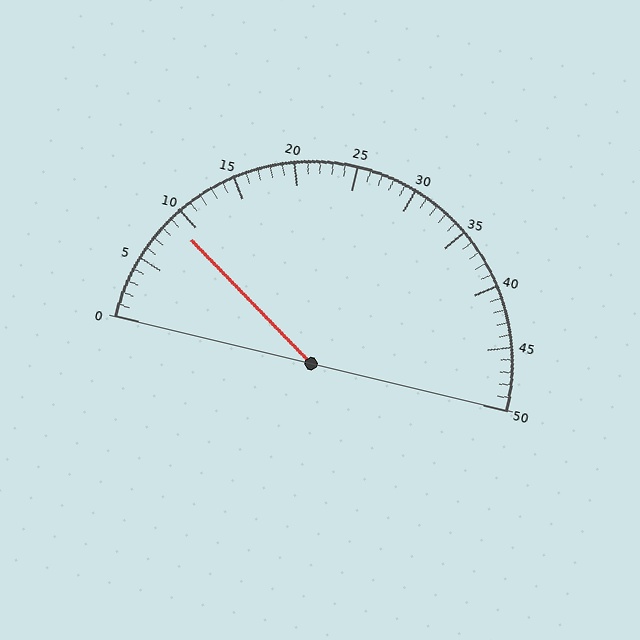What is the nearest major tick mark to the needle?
The nearest major tick mark is 10.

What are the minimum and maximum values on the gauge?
The gauge ranges from 0 to 50.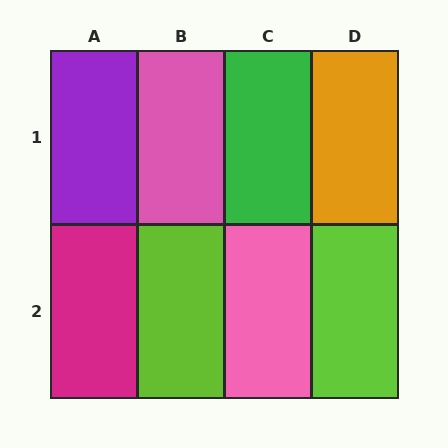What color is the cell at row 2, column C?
Pink.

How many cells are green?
1 cell is green.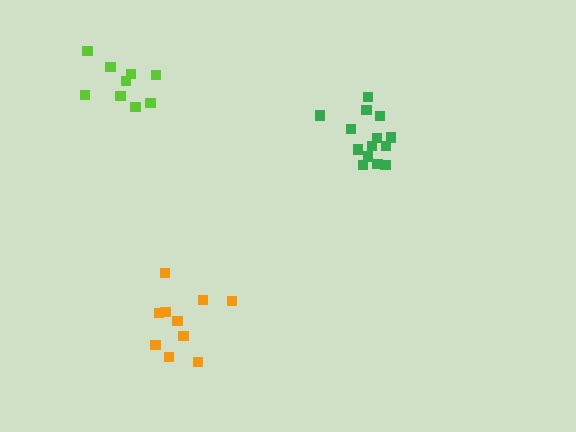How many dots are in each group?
Group 1: 14 dots, Group 2: 10 dots, Group 3: 9 dots (33 total).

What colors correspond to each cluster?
The clusters are colored: green, orange, lime.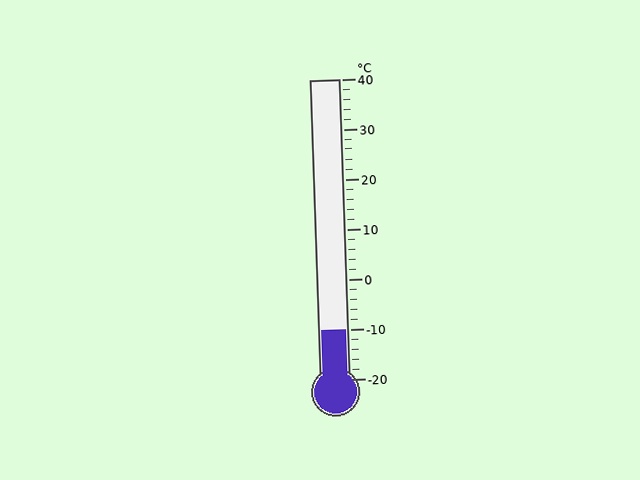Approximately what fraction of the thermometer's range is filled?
The thermometer is filled to approximately 15% of its range.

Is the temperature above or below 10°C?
The temperature is below 10°C.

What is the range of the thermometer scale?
The thermometer scale ranges from -20°C to 40°C.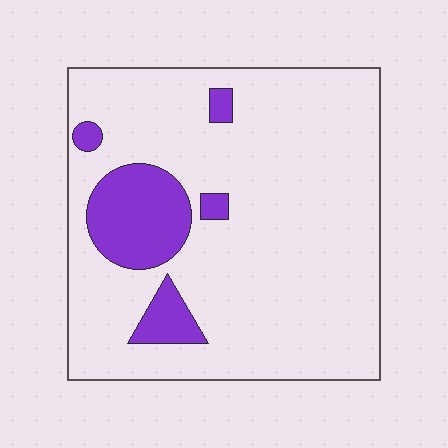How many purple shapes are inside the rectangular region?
5.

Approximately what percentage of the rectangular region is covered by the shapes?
Approximately 15%.